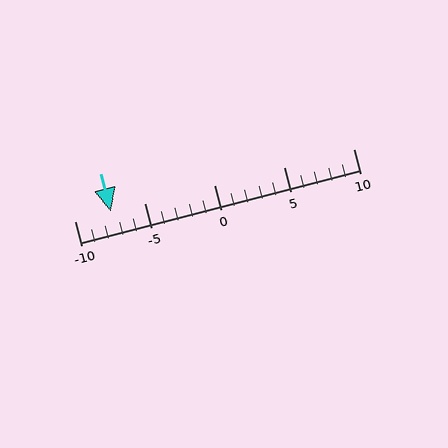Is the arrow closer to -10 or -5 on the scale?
The arrow is closer to -5.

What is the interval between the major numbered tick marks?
The major tick marks are spaced 5 units apart.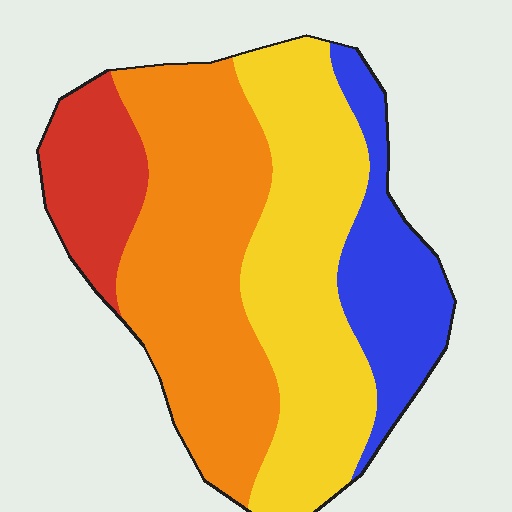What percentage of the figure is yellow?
Yellow covers about 35% of the figure.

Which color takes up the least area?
Red, at roughly 10%.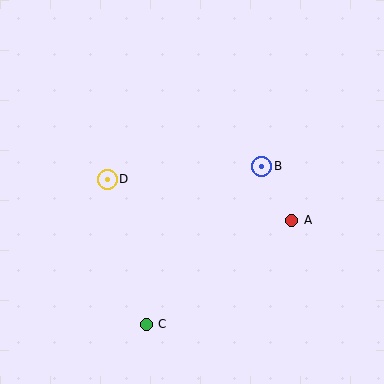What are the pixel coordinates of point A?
Point A is at (292, 220).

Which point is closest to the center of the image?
Point B at (262, 166) is closest to the center.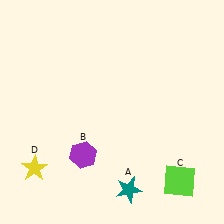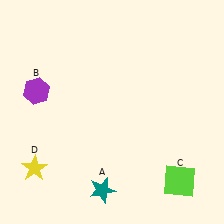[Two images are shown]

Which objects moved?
The objects that moved are: the teal star (A), the purple hexagon (B).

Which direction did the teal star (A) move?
The teal star (A) moved left.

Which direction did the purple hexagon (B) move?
The purple hexagon (B) moved up.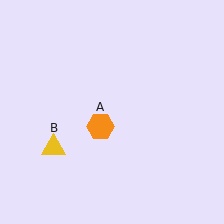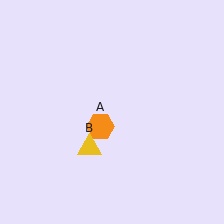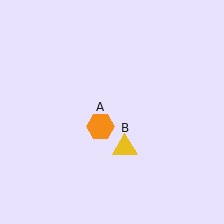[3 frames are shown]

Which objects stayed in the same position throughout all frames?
Orange hexagon (object A) remained stationary.